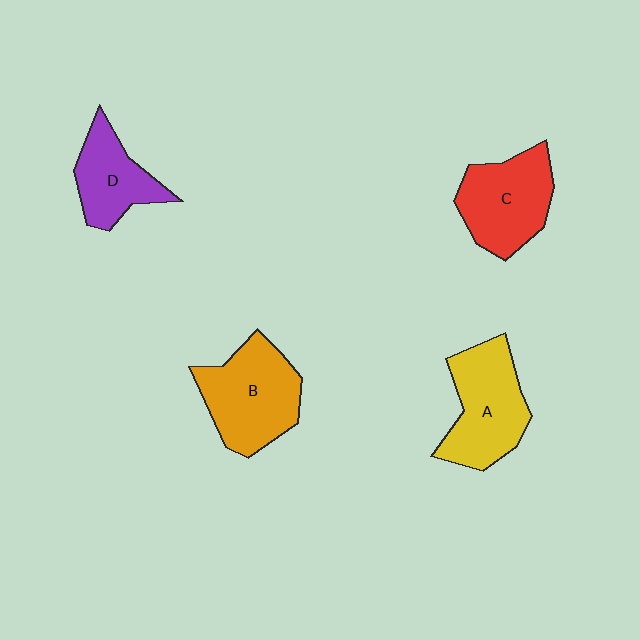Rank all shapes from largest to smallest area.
From largest to smallest: B (orange), A (yellow), C (red), D (purple).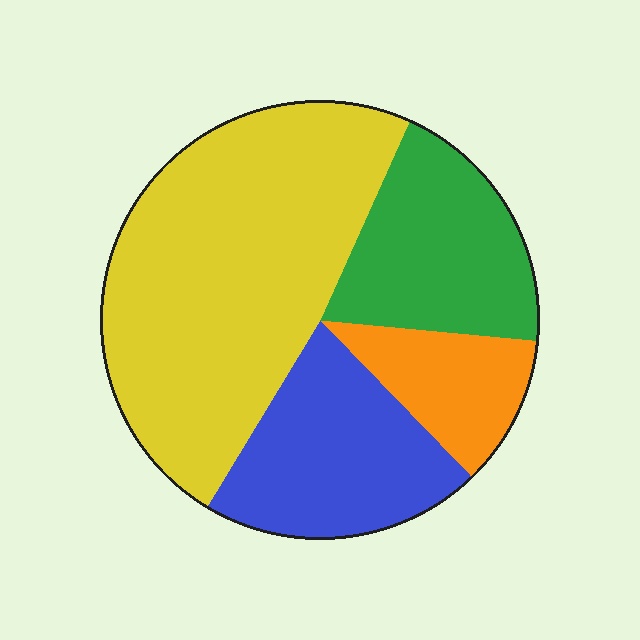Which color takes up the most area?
Yellow, at roughly 50%.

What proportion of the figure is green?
Green covers 20% of the figure.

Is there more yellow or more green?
Yellow.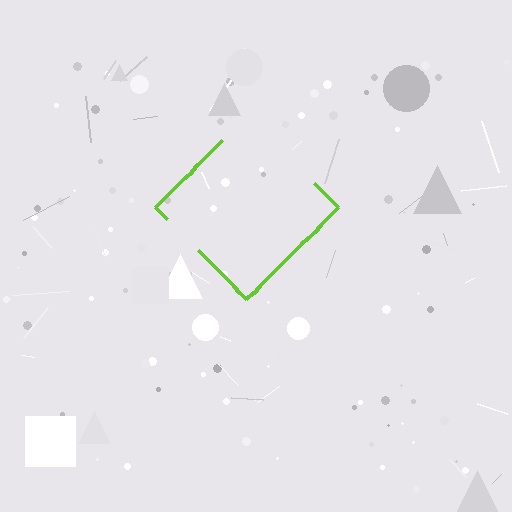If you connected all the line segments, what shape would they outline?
They would outline a diamond.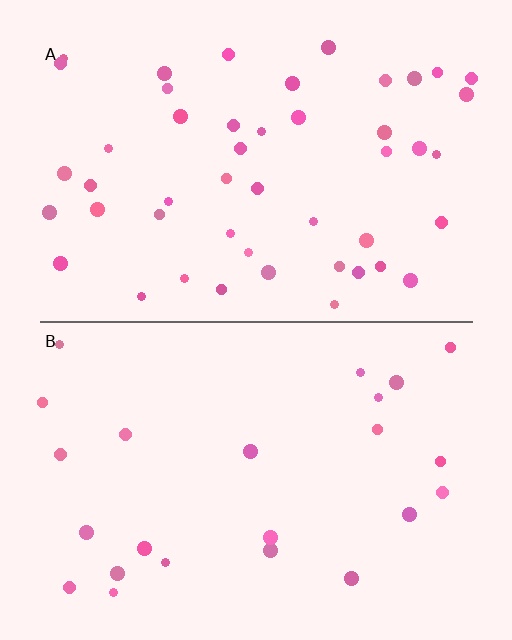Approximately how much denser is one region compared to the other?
Approximately 2.0× — region A over region B.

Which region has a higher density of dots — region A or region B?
A (the top).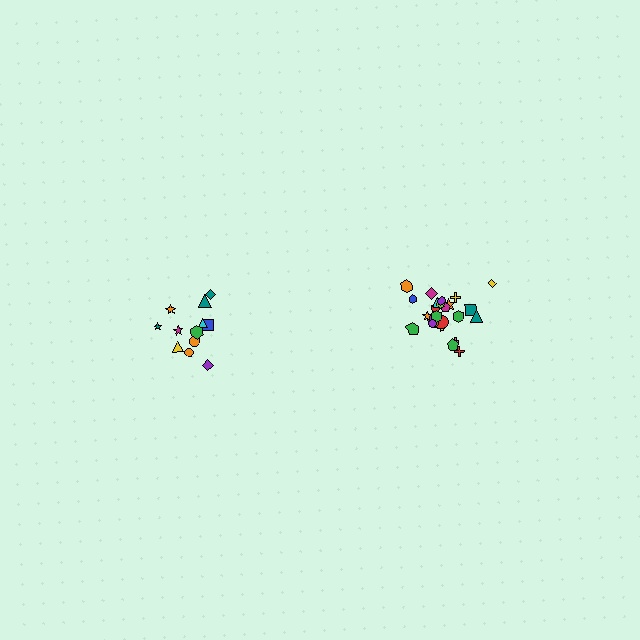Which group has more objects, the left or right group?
The right group.